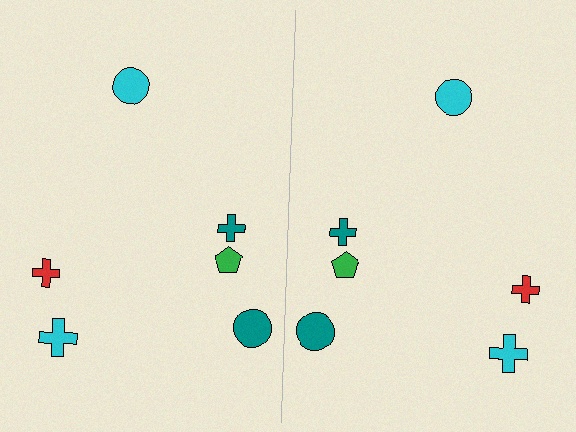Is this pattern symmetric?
Yes, this pattern has bilateral (reflection) symmetry.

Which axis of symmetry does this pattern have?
The pattern has a vertical axis of symmetry running through the center of the image.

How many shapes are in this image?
There are 12 shapes in this image.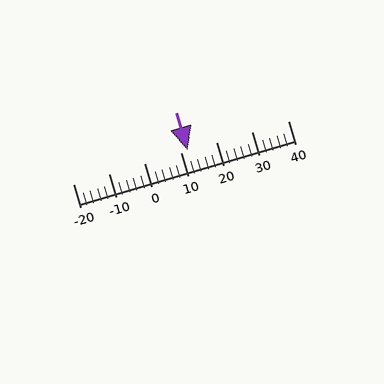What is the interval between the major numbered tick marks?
The major tick marks are spaced 10 units apart.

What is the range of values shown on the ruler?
The ruler shows values from -20 to 40.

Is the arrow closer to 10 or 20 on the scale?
The arrow is closer to 10.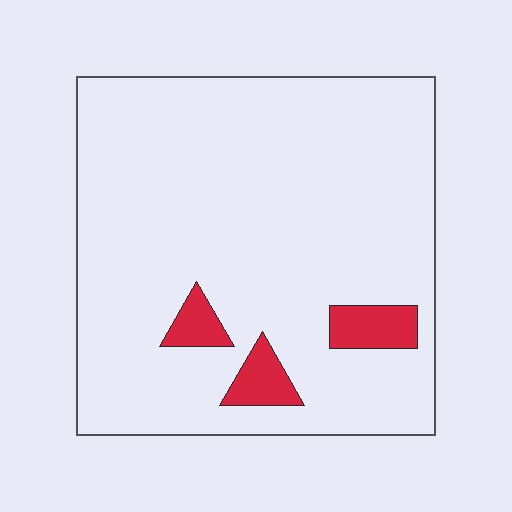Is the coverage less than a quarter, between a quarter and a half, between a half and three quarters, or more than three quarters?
Less than a quarter.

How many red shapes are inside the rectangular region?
3.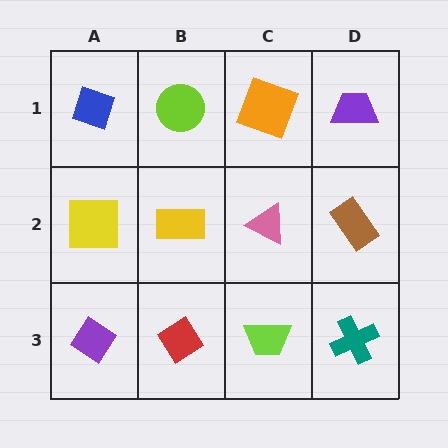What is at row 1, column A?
A blue diamond.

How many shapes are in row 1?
4 shapes.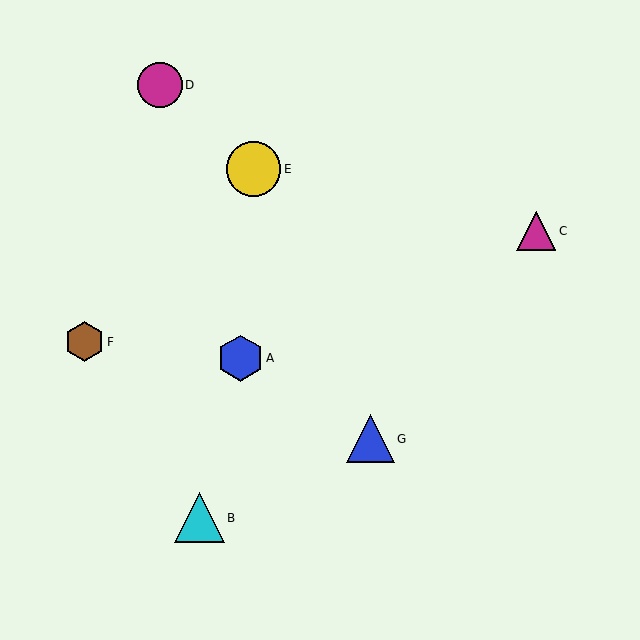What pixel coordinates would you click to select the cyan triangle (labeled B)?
Click at (200, 518) to select the cyan triangle B.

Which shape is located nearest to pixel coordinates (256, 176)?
The yellow circle (labeled E) at (254, 169) is nearest to that location.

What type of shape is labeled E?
Shape E is a yellow circle.